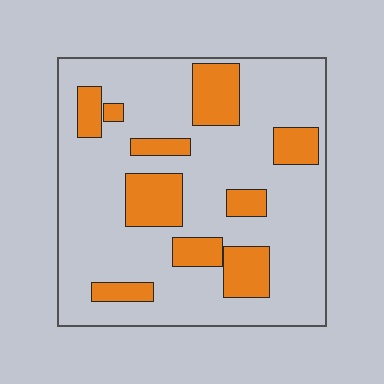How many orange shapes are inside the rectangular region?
10.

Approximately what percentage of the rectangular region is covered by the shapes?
Approximately 25%.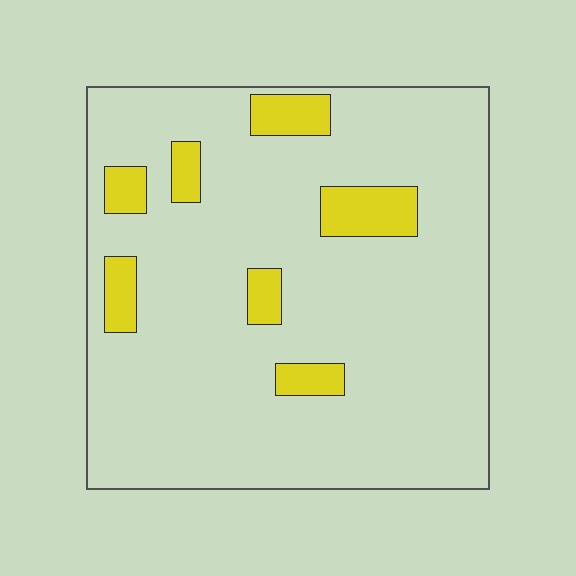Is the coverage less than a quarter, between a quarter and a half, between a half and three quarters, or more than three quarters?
Less than a quarter.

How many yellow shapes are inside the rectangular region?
7.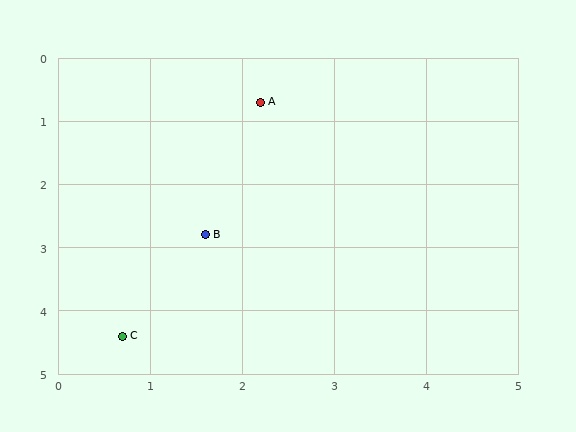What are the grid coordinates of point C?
Point C is at approximately (0.7, 4.4).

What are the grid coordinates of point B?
Point B is at approximately (1.6, 2.8).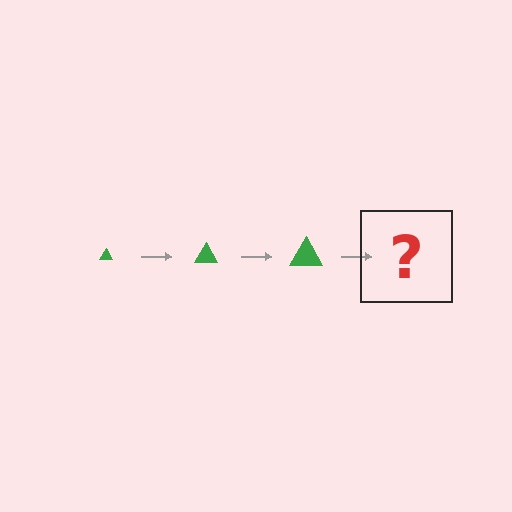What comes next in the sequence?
The next element should be a green triangle, larger than the previous one.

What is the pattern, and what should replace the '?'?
The pattern is that the triangle gets progressively larger each step. The '?' should be a green triangle, larger than the previous one.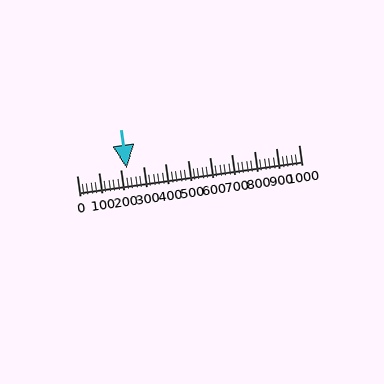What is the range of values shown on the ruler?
The ruler shows values from 0 to 1000.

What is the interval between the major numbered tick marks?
The major tick marks are spaced 100 units apart.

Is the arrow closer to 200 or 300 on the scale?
The arrow is closer to 200.